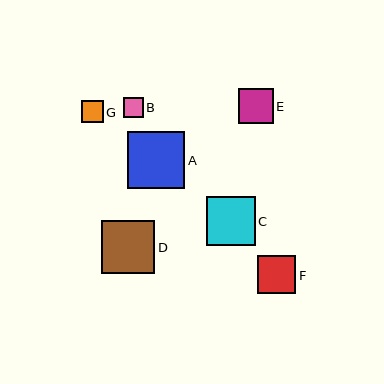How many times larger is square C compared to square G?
Square C is approximately 2.2 times the size of square G.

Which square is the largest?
Square A is the largest with a size of approximately 57 pixels.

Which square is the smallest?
Square B is the smallest with a size of approximately 20 pixels.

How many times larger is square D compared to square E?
Square D is approximately 1.5 times the size of square E.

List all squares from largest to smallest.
From largest to smallest: A, D, C, F, E, G, B.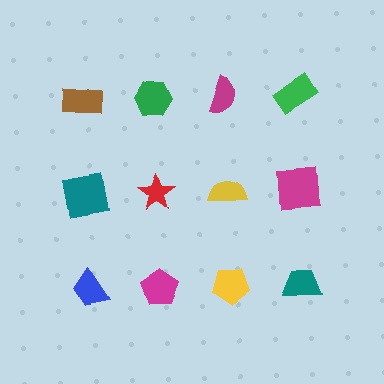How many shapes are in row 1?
4 shapes.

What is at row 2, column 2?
A red star.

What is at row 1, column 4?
A green rectangle.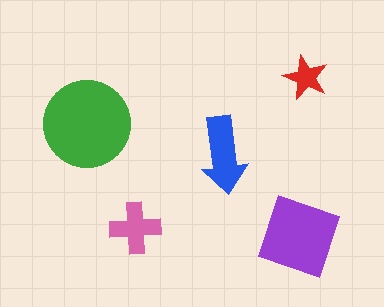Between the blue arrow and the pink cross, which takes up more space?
The blue arrow.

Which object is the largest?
The green circle.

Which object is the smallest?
The red star.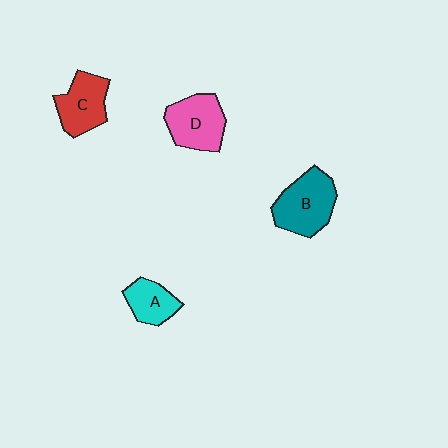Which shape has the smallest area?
Shape A (cyan).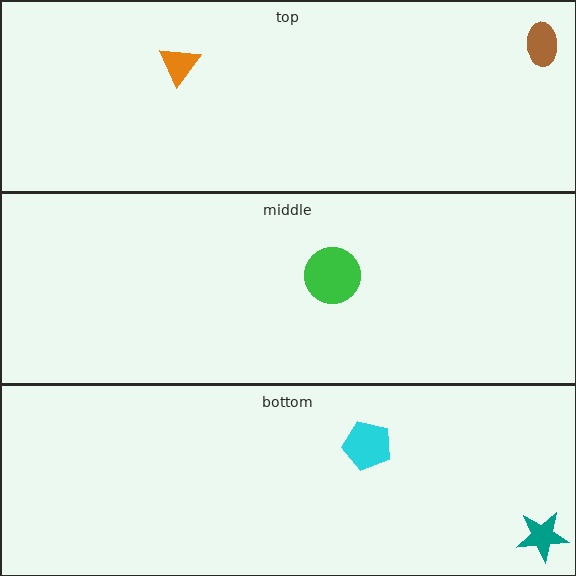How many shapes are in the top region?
2.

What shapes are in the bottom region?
The teal star, the cyan pentagon.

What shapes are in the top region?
The brown ellipse, the orange triangle.